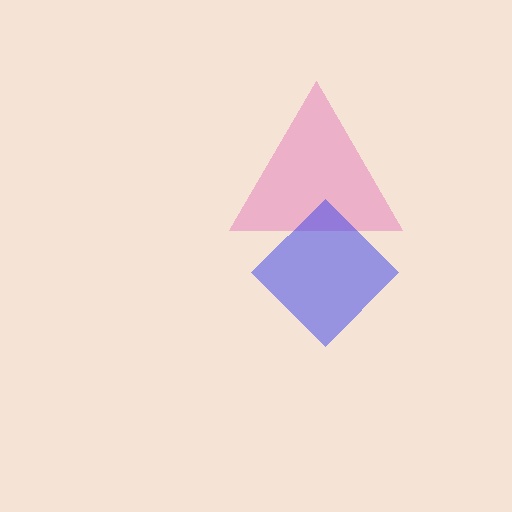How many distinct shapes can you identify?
There are 2 distinct shapes: a pink triangle, a blue diamond.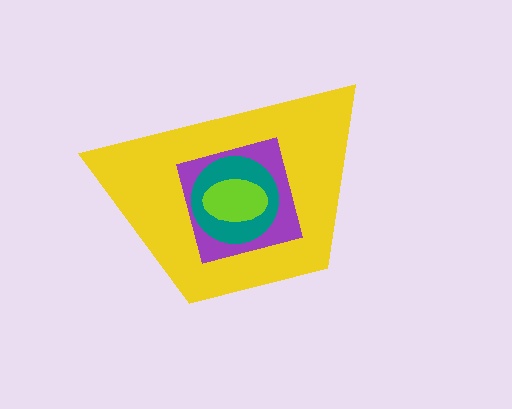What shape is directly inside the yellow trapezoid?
The purple square.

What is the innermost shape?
The lime ellipse.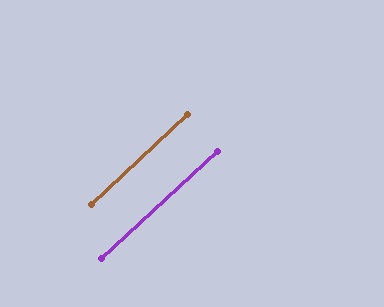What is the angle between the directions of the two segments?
Approximately 1 degree.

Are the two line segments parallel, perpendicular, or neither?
Parallel — their directions differ by only 0.7°.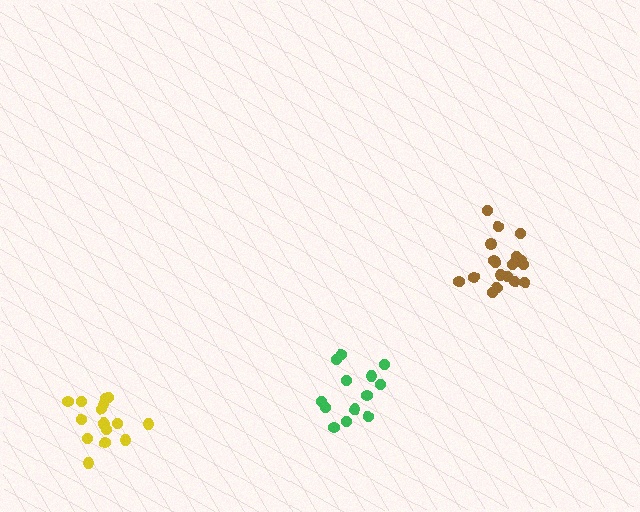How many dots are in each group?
Group 1: 16 dots, Group 2: 14 dots, Group 3: 18 dots (48 total).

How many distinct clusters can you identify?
There are 3 distinct clusters.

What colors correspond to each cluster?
The clusters are colored: yellow, green, brown.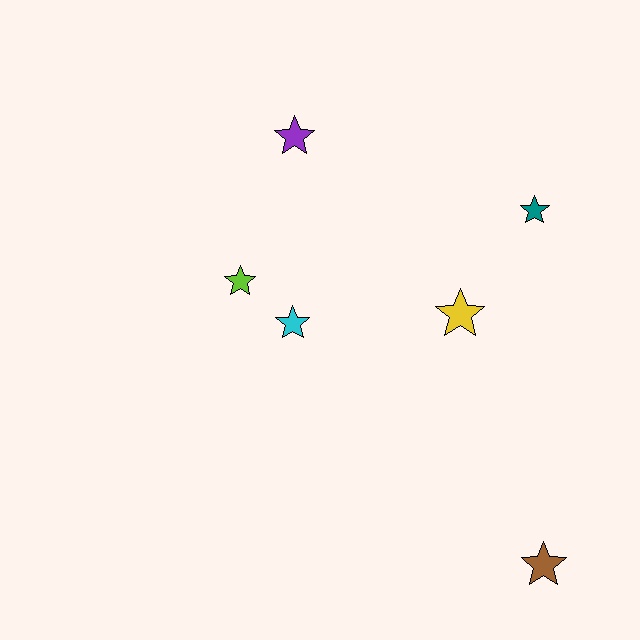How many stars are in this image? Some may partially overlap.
There are 6 stars.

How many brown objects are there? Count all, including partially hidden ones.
There is 1 brown object.